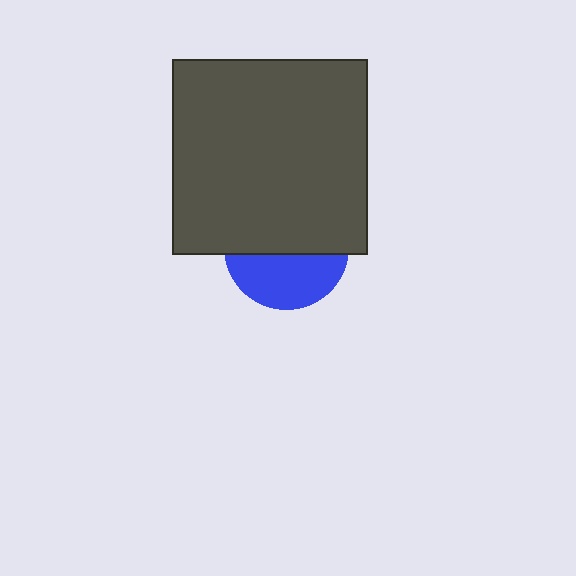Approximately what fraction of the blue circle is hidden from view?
Roughly 58% of the blue circle is hidden behind the dark gray square.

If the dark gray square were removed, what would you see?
You would see the complete blue circle.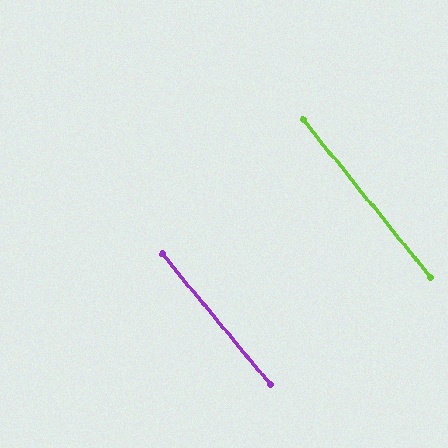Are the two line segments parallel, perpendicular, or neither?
Parallel — their directions differ by only 0.7°.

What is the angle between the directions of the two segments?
Approximately 1 degree.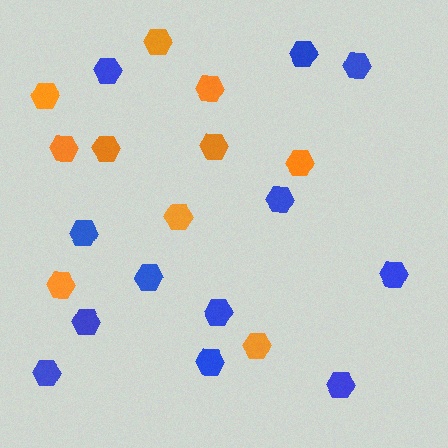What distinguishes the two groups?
There are 2 groups: one group of blue hexagons (12) and one group of orange hexagons (10).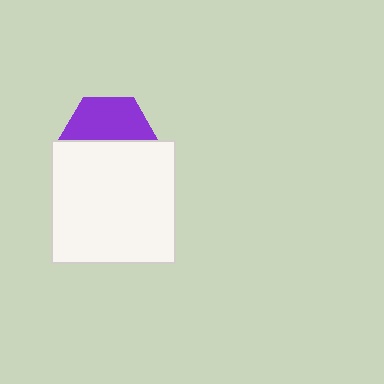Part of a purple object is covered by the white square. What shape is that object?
It is a hexagon.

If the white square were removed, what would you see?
You would see the complete purple hexagon.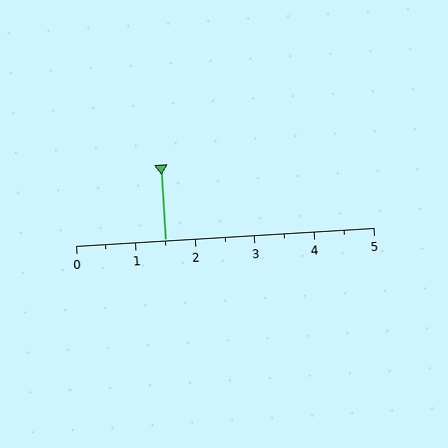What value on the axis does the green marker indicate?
The marker indicates approximately 1.5.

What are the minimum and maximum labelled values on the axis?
The axis runs from 0 to 5.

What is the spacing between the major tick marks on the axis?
The major ticks are spaced 1 apart.